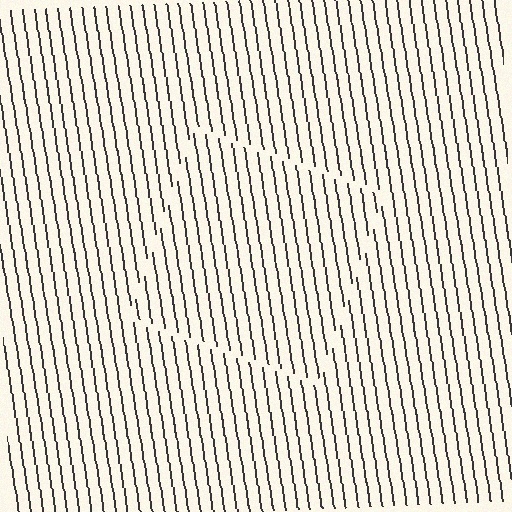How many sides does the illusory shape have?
4 sides — the line-ends trace a square.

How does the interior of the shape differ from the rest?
The interior of the shape contains the same grating, shifted by half a period — the contour is defined by the phase discontinuity where line-ends from the inner and outer gratings abut.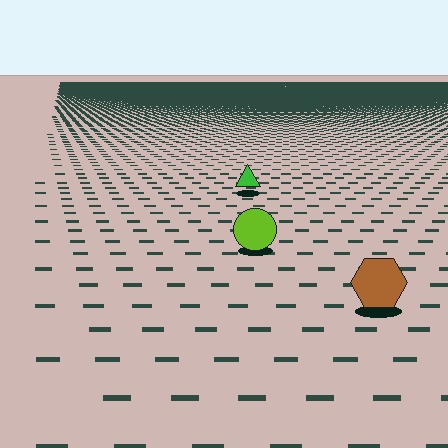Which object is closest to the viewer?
The brown hexagon is closest. The texture marks near it are larger and more spread out.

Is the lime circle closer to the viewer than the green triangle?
Yes. The lime circle is closer — you can tell from the texture gradient: the ground texture is coarser near it.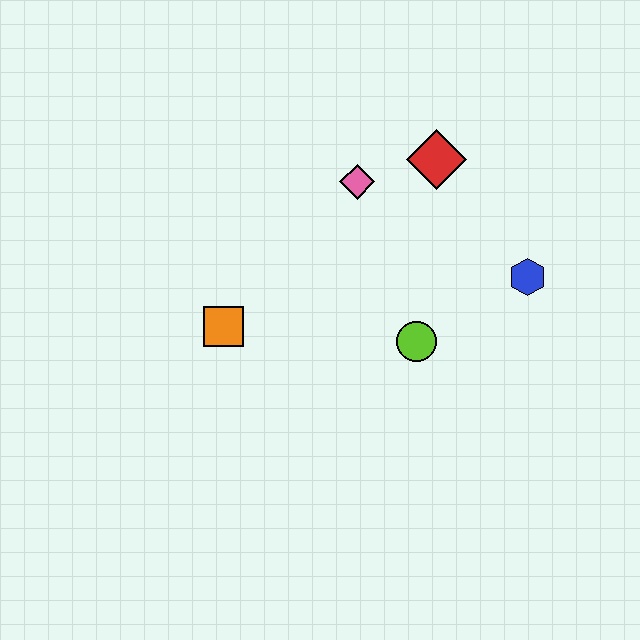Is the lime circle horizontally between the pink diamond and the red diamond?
Yes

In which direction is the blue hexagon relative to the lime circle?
The blue hexagon is to the right of the lime circle.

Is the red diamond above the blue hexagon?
Yes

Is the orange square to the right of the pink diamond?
No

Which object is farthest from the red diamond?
The orange square is farthest from the red diamond.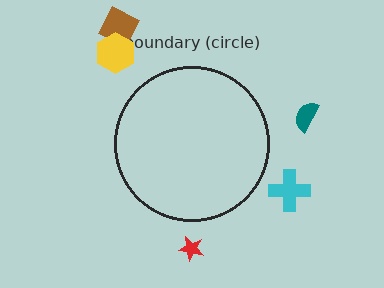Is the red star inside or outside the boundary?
Outside.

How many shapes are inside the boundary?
0 inside, 5 outside.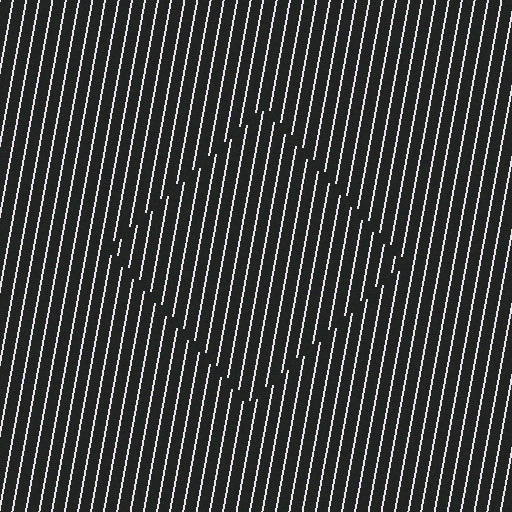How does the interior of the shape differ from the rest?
The interior of the shape contains the same grating, shifted by half a period — the contour is defined by the phase discontinuity where line-ends from the inner and outer gratings abut.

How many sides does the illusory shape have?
4 sides — the line-ends trace a square.